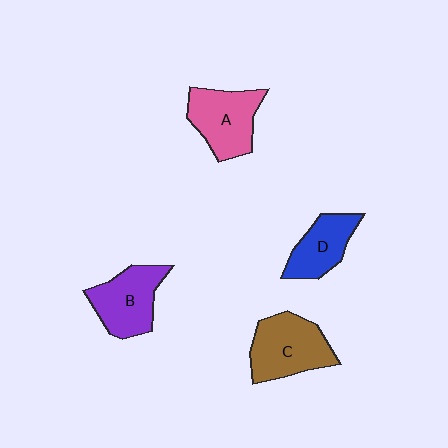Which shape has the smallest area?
Shape D (blue).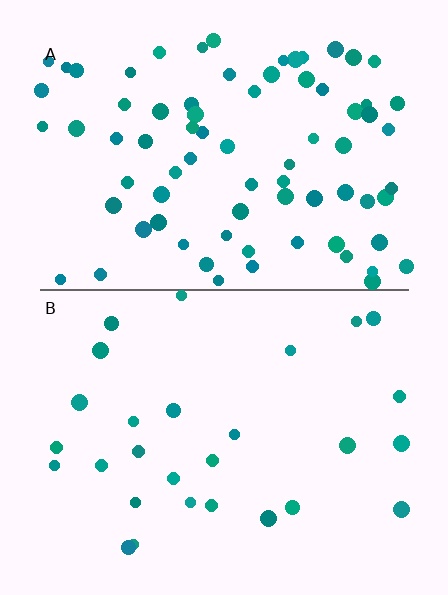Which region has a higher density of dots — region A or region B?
A (the top).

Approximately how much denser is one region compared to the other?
Approximately 2.8× — region A over region B.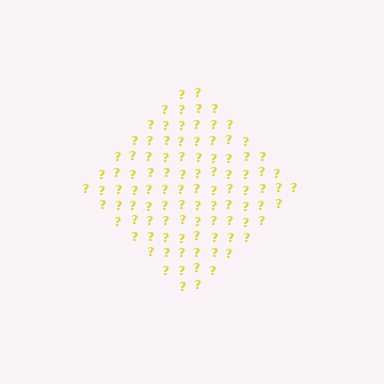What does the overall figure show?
The overall figure shows a diamond.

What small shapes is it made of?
It is made of small question marks.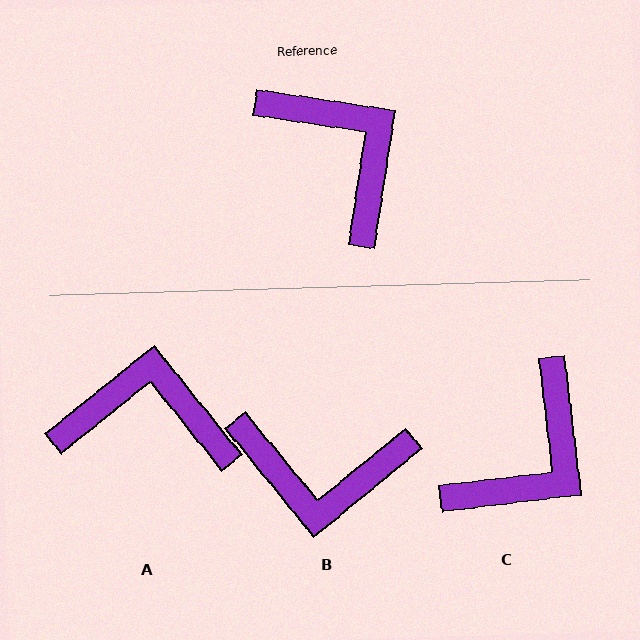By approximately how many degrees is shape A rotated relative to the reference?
Approximately 47 degrees counter-clockwise.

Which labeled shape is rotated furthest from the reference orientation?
B, about 132 degrees away.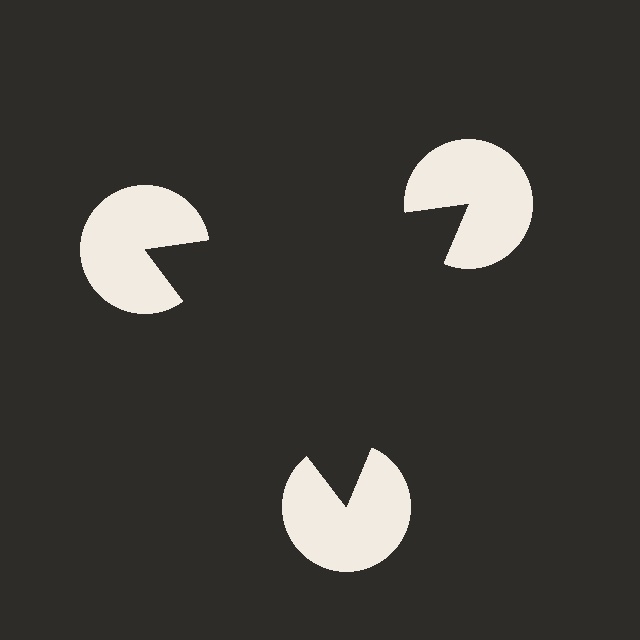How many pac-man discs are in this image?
There are 3 — one at each vertex of the illusory triangle.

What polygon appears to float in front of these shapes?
An illusory triangle — its edges are inferred from the aligned wedge cuts in the pac-man discs, not physically drawn.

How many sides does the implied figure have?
3 sides.